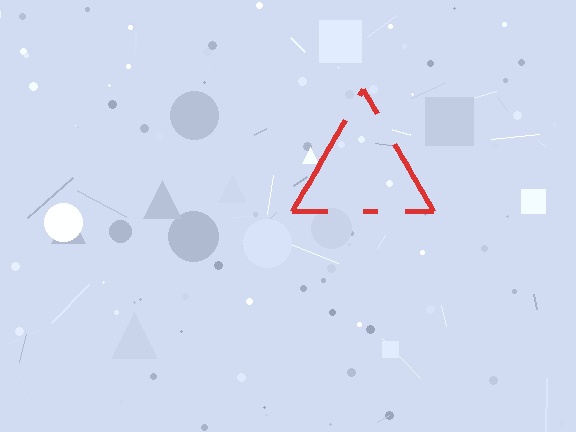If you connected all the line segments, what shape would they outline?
They would outline a triangle.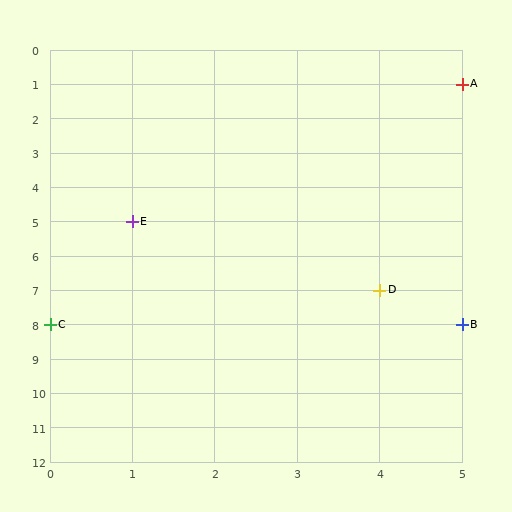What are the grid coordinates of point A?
Point A is at grid coordinates (5, 1).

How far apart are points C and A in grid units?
Points C and A are 5 columns and 7 rows apart (about 8.6 grid units diagonally).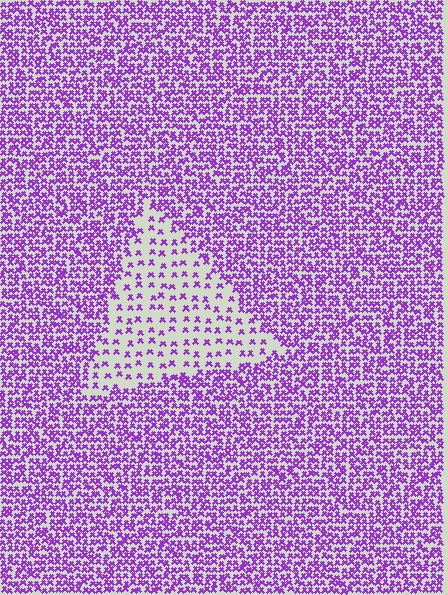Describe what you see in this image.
The image contains small purple elements arranged at two different densities. A triangle-shaped region is visible where the elements are less densely packed than the surrounding area.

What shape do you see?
I see a triangle.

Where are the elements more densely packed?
The elements are more densely packed outside the triangle boundary.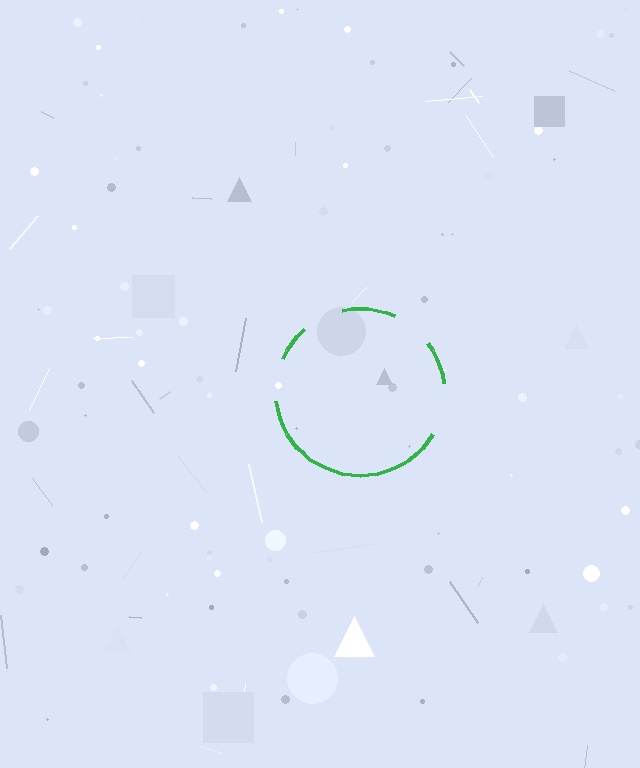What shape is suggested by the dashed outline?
The dashed outline suggests a circle.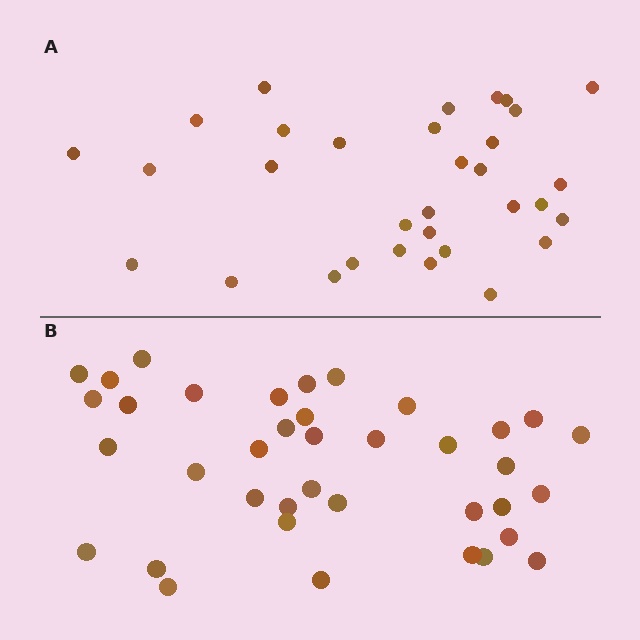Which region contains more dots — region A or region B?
Region B (the bottom region) has more dots.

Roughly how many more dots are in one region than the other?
Region B has about 6 more dots than region A.